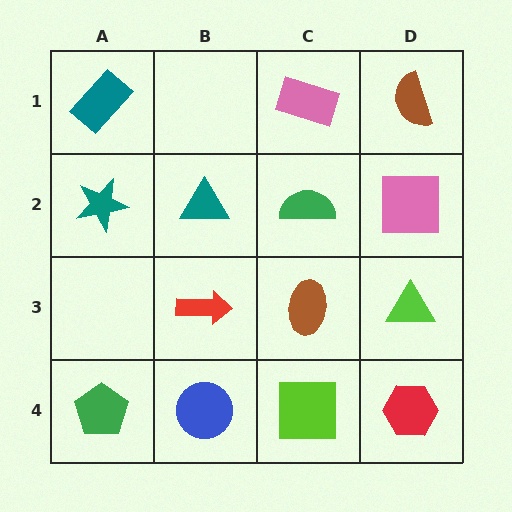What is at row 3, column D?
A lime triangle.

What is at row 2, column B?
A teal triangle.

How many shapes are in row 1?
3 shapes.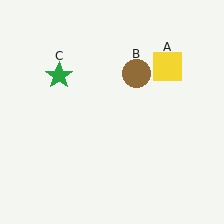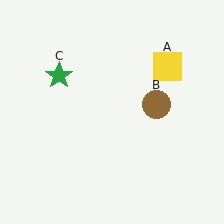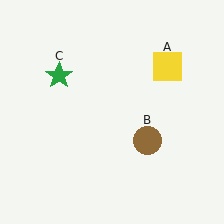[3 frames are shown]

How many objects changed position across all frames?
1 object changed position: brown circle (object B).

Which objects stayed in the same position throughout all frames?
Yellow square (object A) and green star (object C) remained stationary.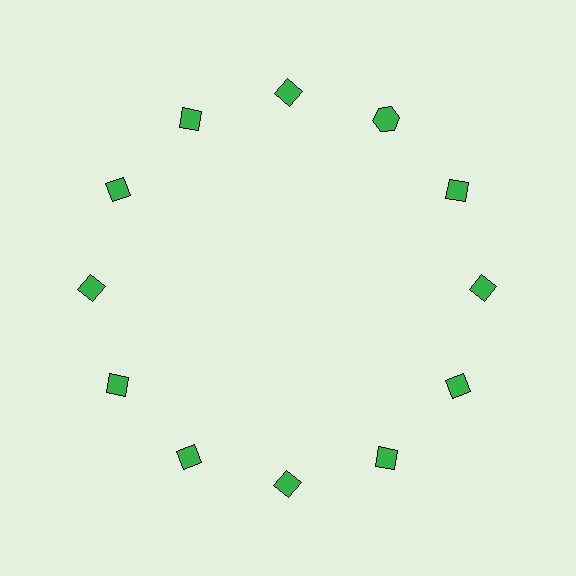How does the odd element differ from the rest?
It has a different shape: hexagon instead of diamond.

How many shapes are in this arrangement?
There are 12 shapes arranged in a ring pattern.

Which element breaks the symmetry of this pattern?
The green hexagon at roughly the 1 o'clock position breaks the symmetry. All other shapes are green diamonds.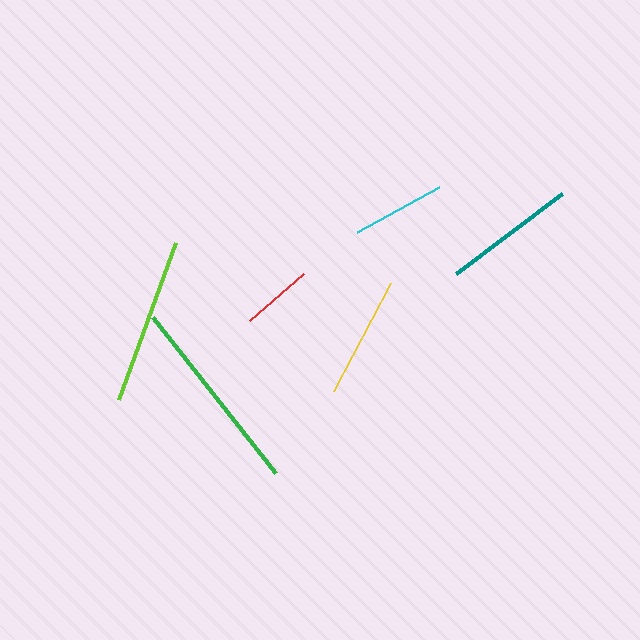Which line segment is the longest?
The green line is the longest at approximately 198 pixels.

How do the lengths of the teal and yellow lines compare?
The teal and yellow lines are approximately the same length.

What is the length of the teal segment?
The teal segment is approximately 133 pixels long.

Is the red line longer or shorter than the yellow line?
The yellow line is longer than the red line.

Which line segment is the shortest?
The red line is the shortest at approximately 72 pixels.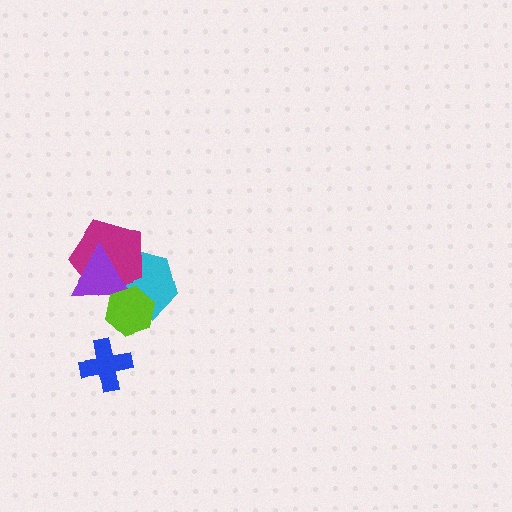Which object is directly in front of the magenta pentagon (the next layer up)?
The purple triangle is directly in front of the magenta pentagon.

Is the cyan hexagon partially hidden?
Yes, it is partially covered by another shape.